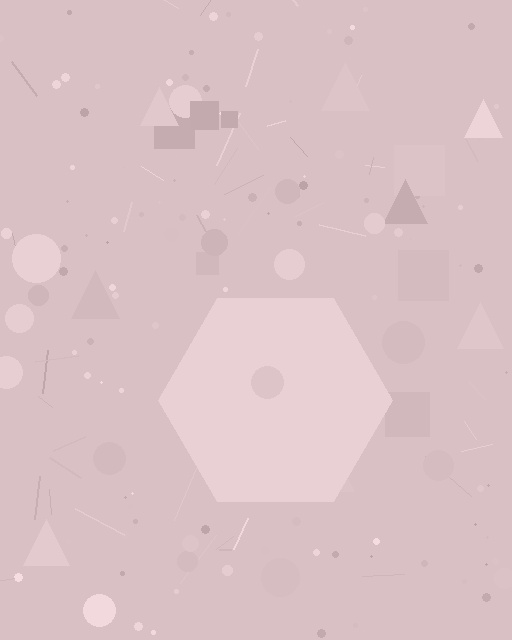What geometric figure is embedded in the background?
A hexagon is embedded in the background.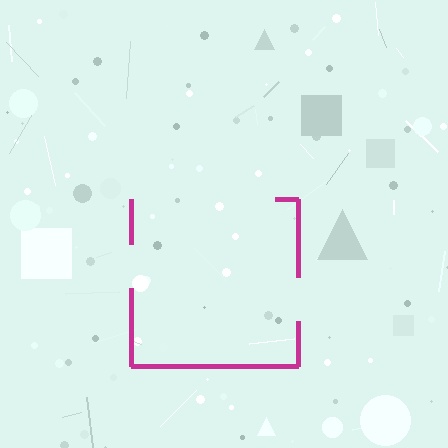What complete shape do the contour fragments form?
The contour fragments form a square.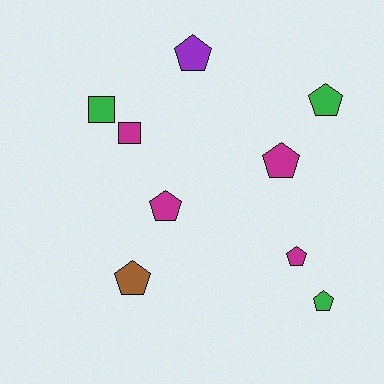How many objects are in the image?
There are 9 objects.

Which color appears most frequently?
Magenta, with 4 objects.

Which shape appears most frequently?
Pentagon, with 7 objects.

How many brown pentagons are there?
There is 1 brown pentagon.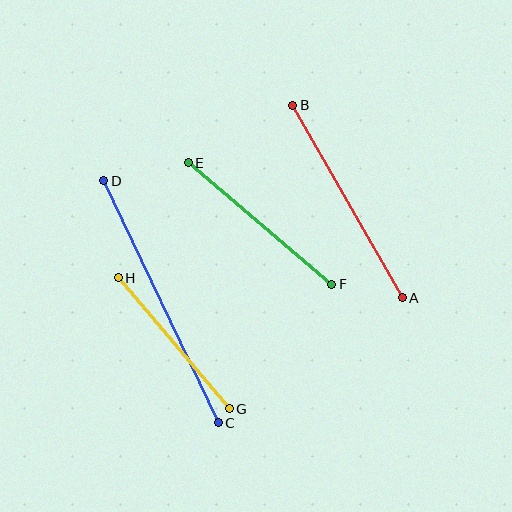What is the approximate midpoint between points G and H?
The midpoint is at approximately (174, 343) pixels.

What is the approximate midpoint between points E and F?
The midpoint is at approximately (260, 224) pixels.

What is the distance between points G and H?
The distance is approximately 172 pixels.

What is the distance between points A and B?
The distance is approximately 222 pixels.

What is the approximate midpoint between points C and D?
The midpoint is at approximately (161, 302) pixels.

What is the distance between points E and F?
The distance is approximately 188 pixels.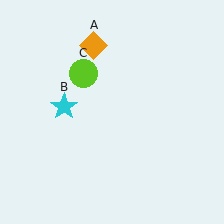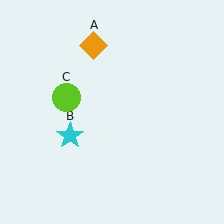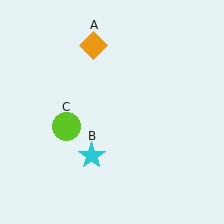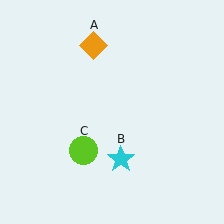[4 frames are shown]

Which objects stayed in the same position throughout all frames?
Orange diamond (object A) remained stationary.